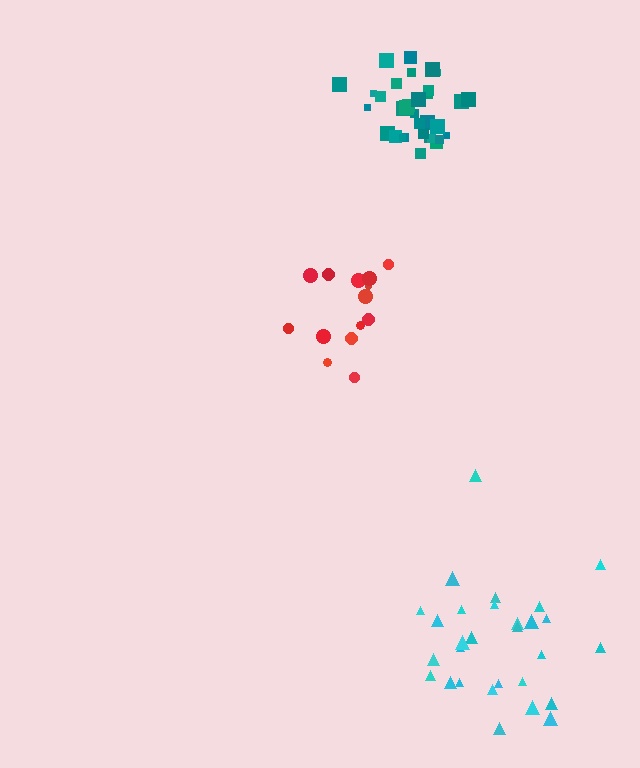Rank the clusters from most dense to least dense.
teal, red, cyan.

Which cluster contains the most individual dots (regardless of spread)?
Teal (33).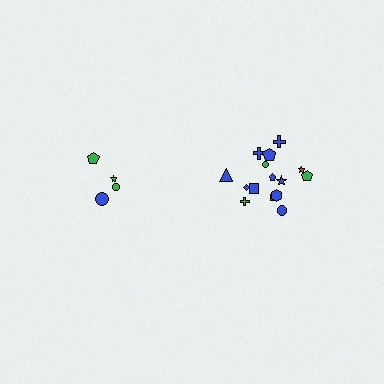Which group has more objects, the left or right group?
The right group.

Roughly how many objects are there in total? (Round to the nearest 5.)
Roughly 20 objects in total.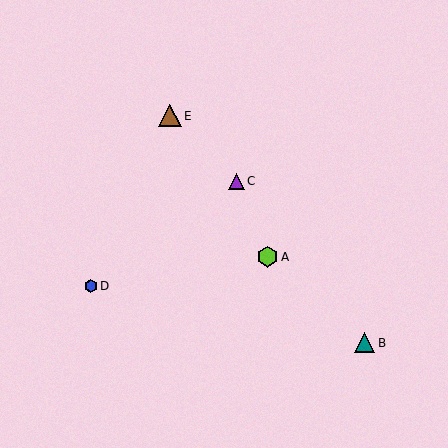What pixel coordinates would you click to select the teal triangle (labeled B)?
Click at (365, 343) to select the teal triangle B.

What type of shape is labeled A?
Shape A is a lime hexagon.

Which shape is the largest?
The brown triangle (labeled E) is the largest.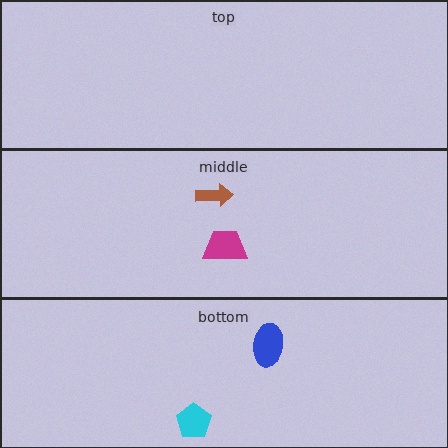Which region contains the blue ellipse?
The bottom region.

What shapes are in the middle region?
The magenta trapezoid, the brown arrow.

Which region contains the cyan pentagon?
The bottom region.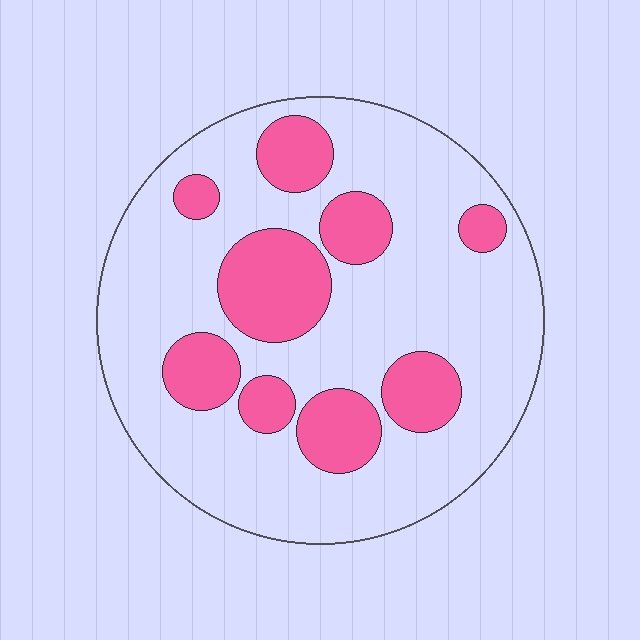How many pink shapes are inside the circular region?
9.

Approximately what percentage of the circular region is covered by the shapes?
Approximately 25%.